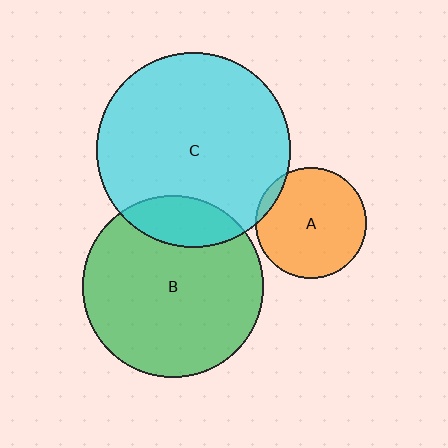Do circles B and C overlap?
Yes.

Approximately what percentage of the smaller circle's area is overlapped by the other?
Approximately 15%.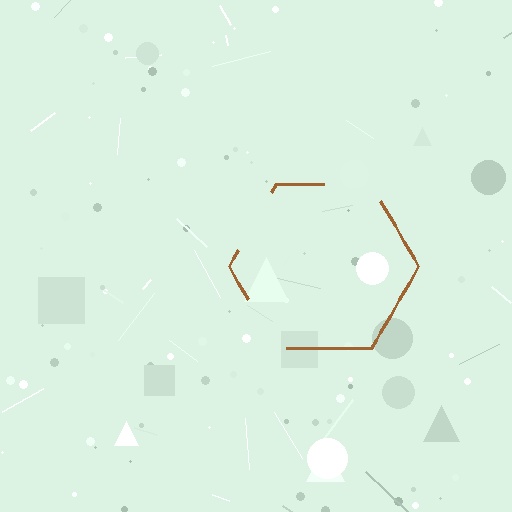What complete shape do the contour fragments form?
The contour fragments form a hexagon.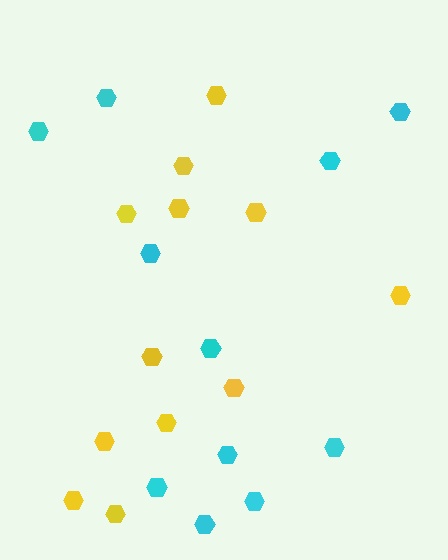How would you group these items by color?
There are 2 groups: one group of cyan hexagons (11) and one group of yellow hexagons (12).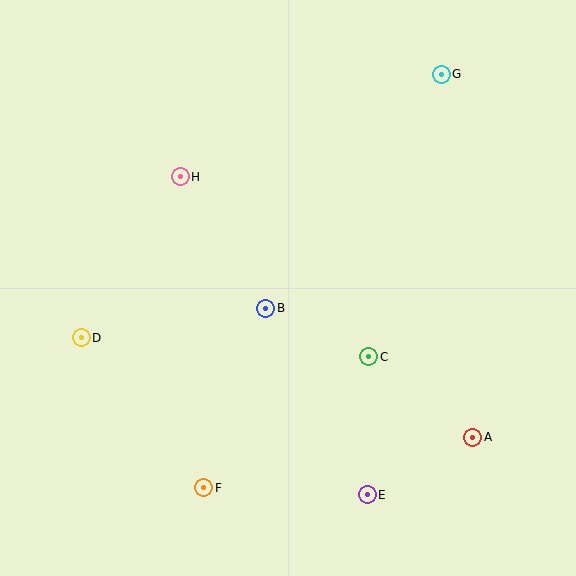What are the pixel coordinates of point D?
Point D is at (81, 338).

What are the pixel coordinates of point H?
Point H is at (180, 177).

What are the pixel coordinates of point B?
Point B is at (266, 308).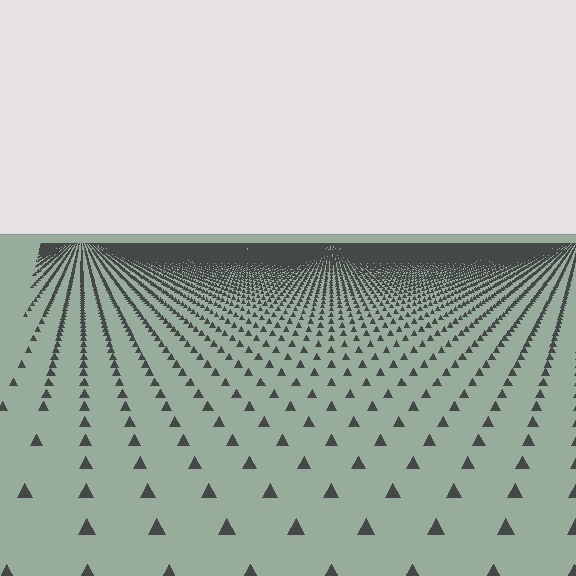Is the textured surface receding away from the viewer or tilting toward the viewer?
The surface is receding away from the viewer. Texture elements get smaller and denser toward the top.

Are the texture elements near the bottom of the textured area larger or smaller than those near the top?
Larger. Near the bottom, elements are closer to the viewer and appear at a bigger on-screen size.